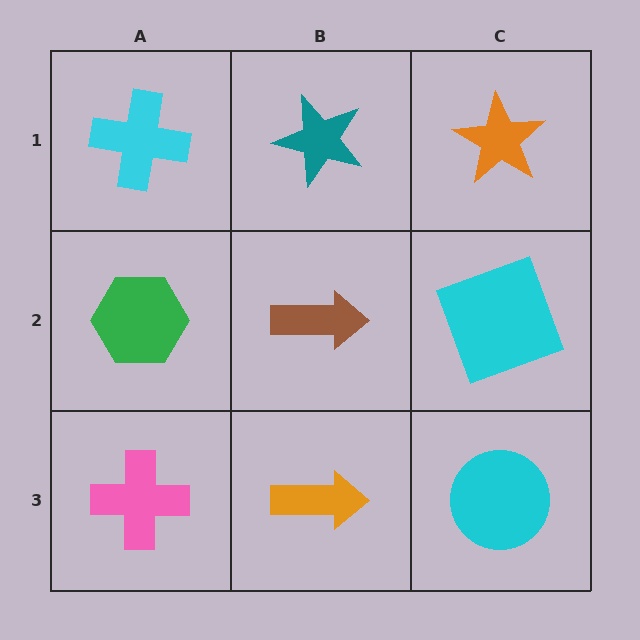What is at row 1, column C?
An orange star.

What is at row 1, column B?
A teal star.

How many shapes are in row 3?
3 shapes.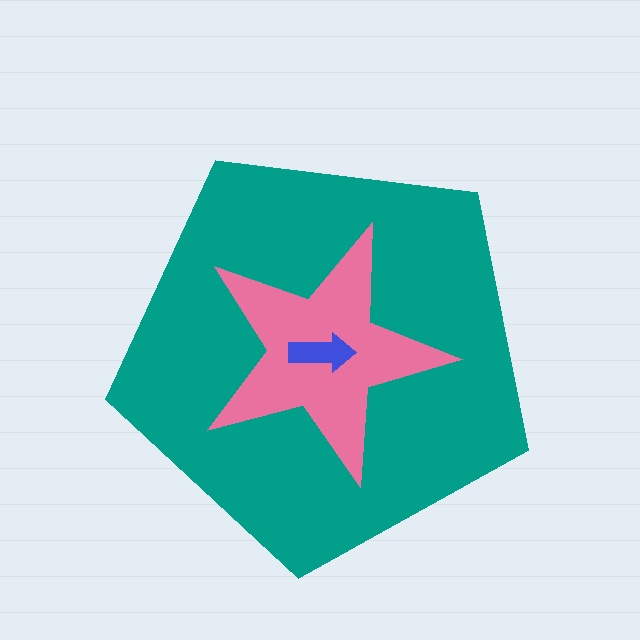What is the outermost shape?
The teal pentagon.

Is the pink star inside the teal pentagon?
Yes.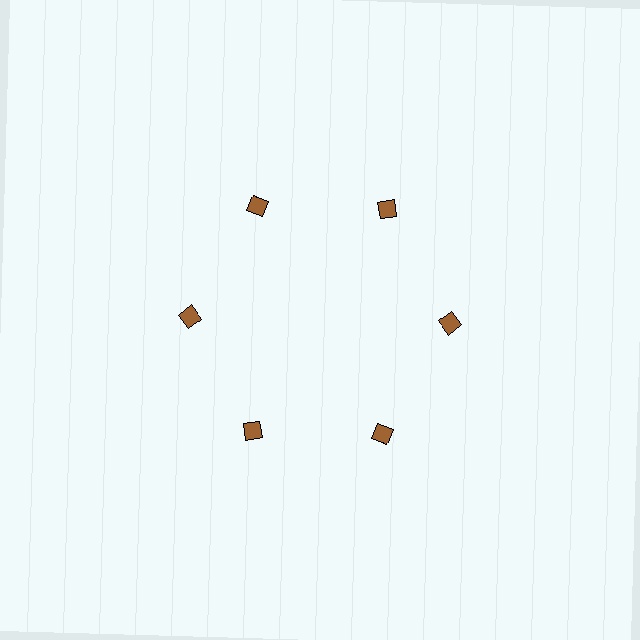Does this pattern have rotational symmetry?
Yes, this pattern has 6-fold rotational symmetry. It looks the same after rotating 60 degrees around the center.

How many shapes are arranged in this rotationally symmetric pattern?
There are 6 shapes, arranged in 6 groups of 1.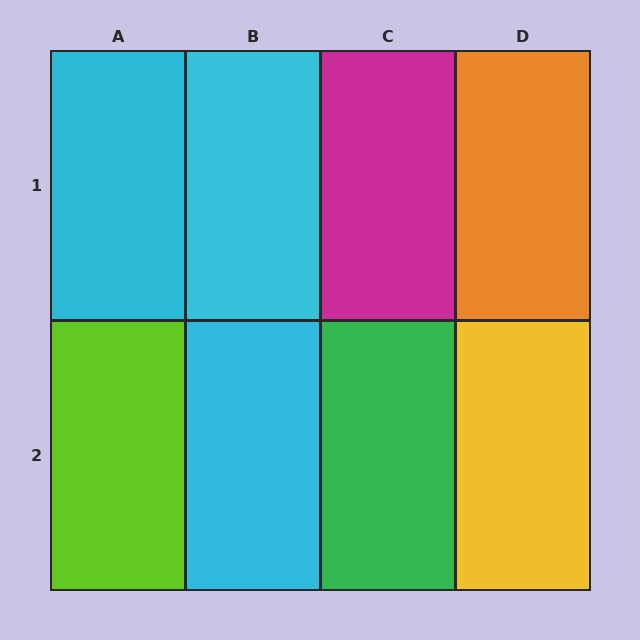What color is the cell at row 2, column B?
Cyan.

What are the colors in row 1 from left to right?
Cyan, cyan, magenta, orange.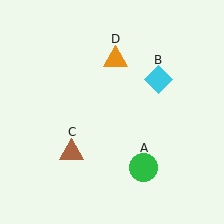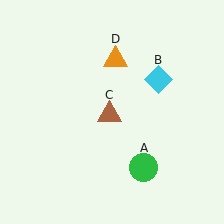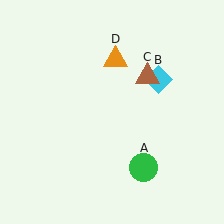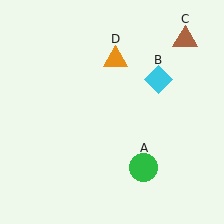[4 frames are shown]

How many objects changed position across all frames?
1 object changed position: brown triangle (object C).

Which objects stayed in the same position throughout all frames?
Green circle (object A) and cyan diamond (object B) and orange triangle (object D) remained stationary.